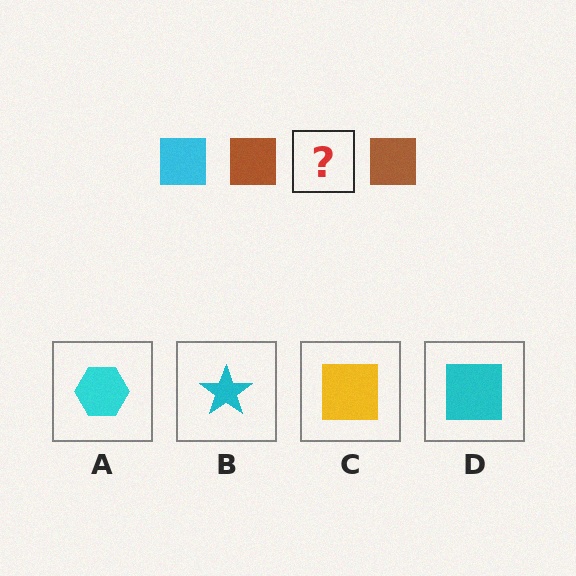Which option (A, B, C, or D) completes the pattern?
D.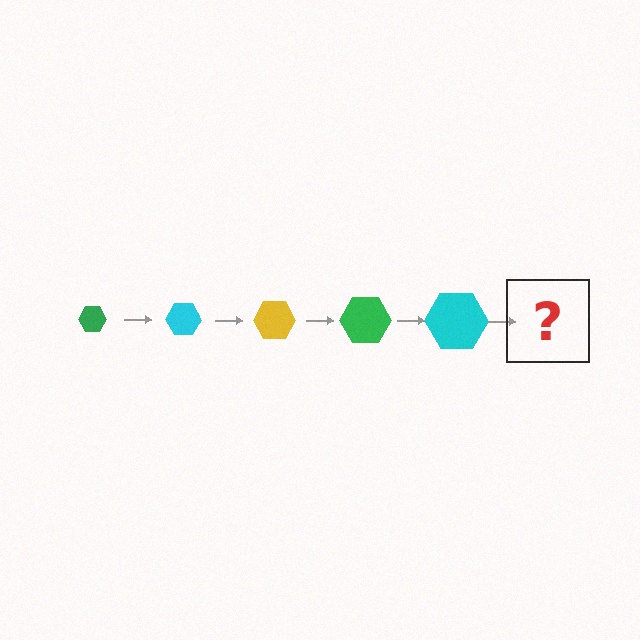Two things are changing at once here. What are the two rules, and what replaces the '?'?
The two rules are that the hexagon grows larger each step and the color cycles through green, cyan, and yellow. The '?' should be a yellow hexagon, larger than the previous one.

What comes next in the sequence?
The next element should be a yellow hexagon, larger than the previous one.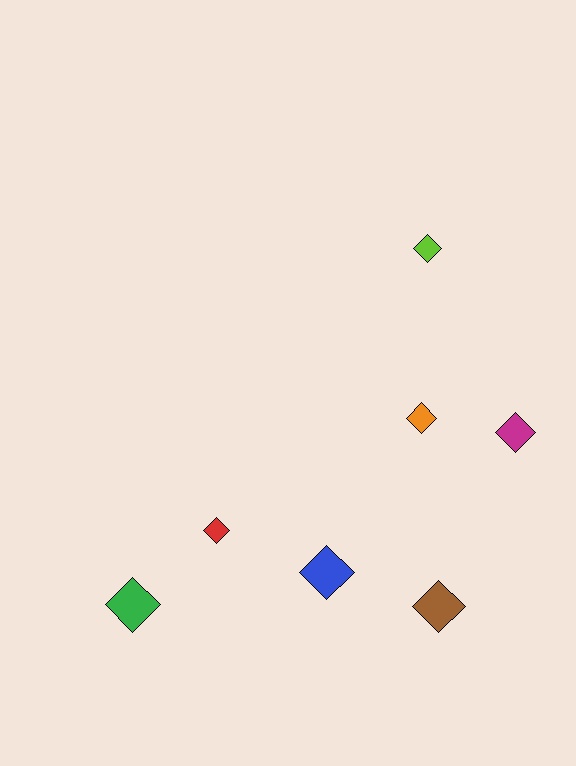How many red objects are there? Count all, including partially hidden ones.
There is 1 red object.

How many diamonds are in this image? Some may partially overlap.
There are 7 diamonds.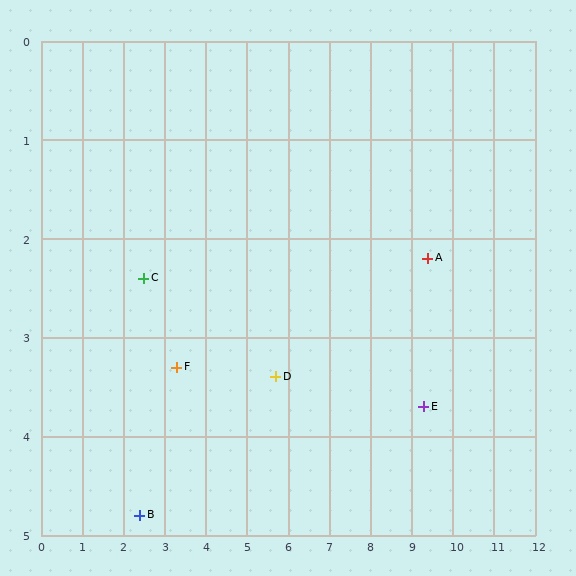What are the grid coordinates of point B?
Point B is at approximately (2.4, 4.8).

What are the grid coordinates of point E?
Point E is at approximately (9.3, 3.7).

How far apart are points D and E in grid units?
Points D and E are about 3.6 grid units apart.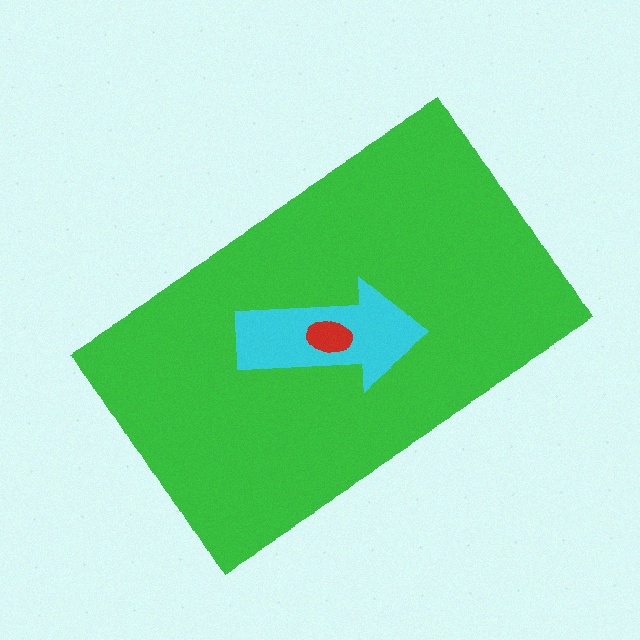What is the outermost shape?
The green rectangle.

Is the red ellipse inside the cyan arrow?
Yes.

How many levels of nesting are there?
3.